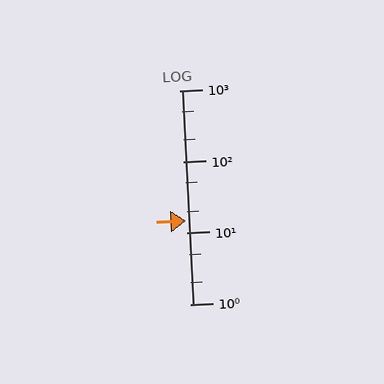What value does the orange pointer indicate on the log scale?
The pointer indicates approximately 15.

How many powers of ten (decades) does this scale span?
The scale spans 3 decades, from 1 to 1000.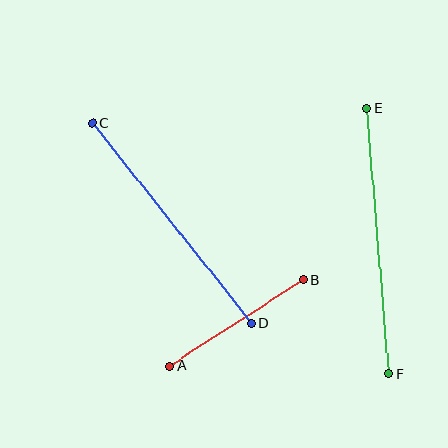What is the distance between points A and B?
The distance is approximately 159 pixels.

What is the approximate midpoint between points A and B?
The midpoint is at approximately (236, 323) pixels.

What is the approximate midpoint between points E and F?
The midpoint is at approximately (377, 241) pixels.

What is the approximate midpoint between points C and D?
The midpoint is at approximately (172, 223) pixels.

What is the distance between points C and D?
The distance is approximately 256 pixels.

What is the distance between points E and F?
The distance is approximately 266 pixels.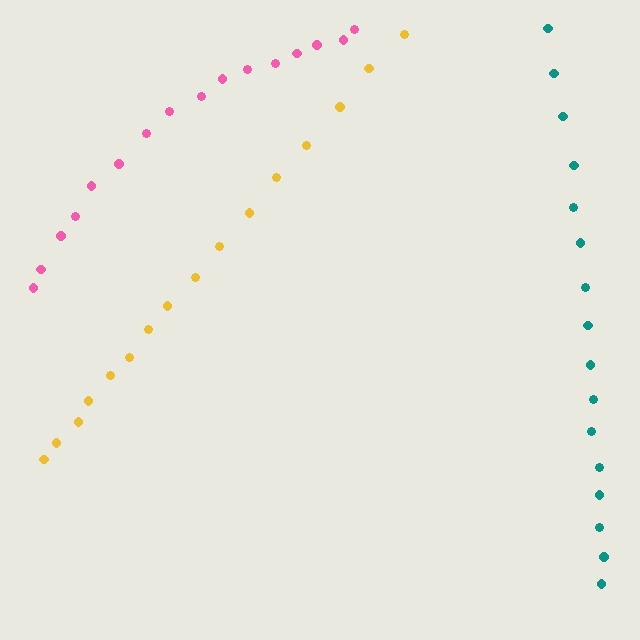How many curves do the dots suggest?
There are 3 distinct paths.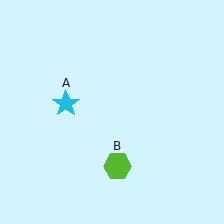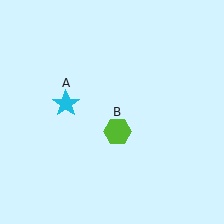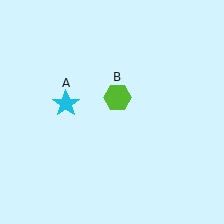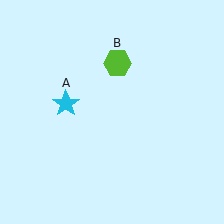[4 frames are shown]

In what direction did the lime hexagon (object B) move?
The lime hexagon (object B) moved up.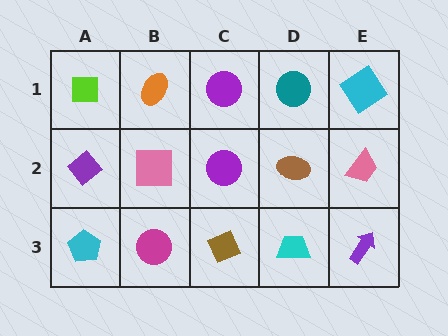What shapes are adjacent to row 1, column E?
A pink trapezoid (row 2, column E), a teal circle (row 1, column D).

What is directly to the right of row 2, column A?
A pink square.